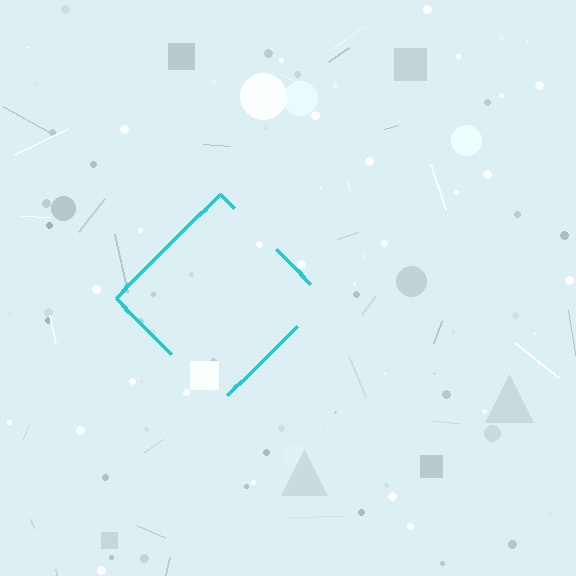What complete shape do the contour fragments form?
The contour fragments form a diamond.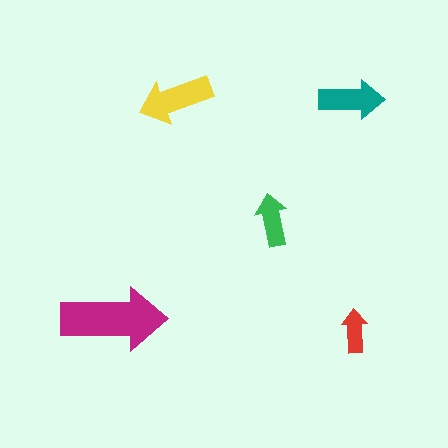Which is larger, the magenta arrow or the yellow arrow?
The magenta one.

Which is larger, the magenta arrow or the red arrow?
The magenta one.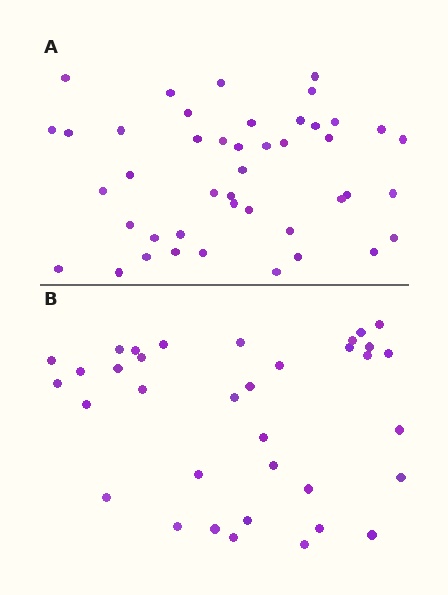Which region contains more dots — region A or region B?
Region A (the top region) has more dots.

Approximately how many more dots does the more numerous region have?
Region A has roughly 8 or so more dots than region B.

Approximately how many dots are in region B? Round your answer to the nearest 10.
About 40 dots. (The exact count is 35, which rounds to 40.)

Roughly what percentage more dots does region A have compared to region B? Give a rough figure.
About 25% more.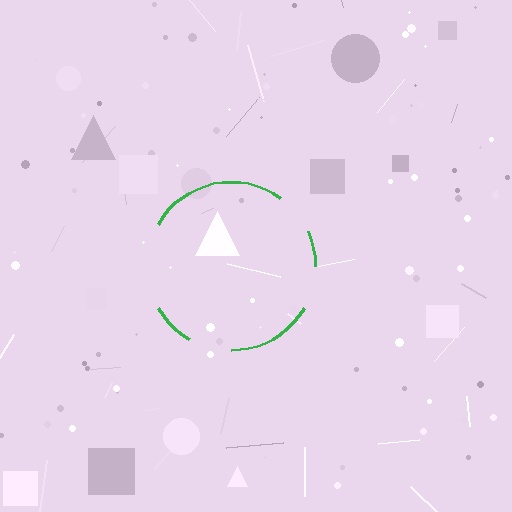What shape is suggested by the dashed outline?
The dashed outline suggests a circle.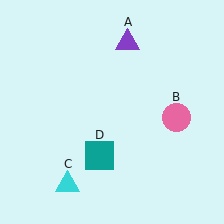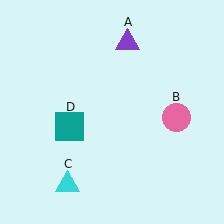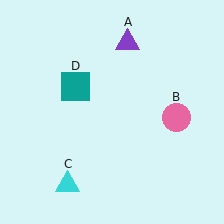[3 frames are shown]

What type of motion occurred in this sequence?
The teal square (object D) rotated clockwise around the center of the scene.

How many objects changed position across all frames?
1 object changed position: teal square (object D).